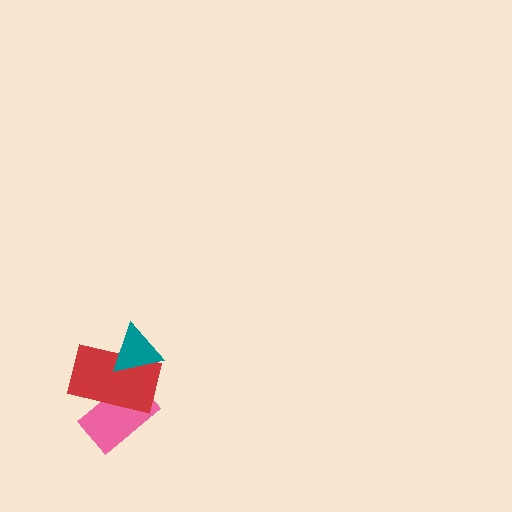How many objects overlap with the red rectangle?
2 objects overlap with the red rectangle.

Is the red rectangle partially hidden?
Yes, it is partially covered by another shape.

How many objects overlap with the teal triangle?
1 object overlaps with the teal triangle.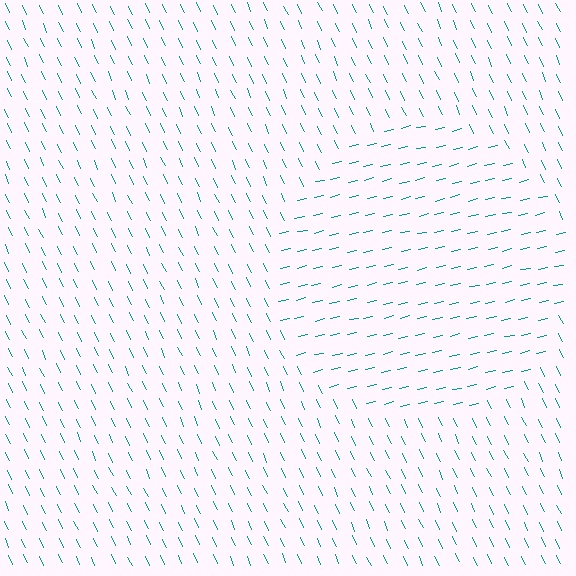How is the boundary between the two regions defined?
The boundary is defined purely by a change in line orientation (approximately 78 degrees difference). All lines are the same color and thickness.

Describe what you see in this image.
The image is filled with small teal line segments. A circle region in the image has lines oriented differently from the surrounding lines, creating a visible texture boundary.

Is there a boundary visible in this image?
Yes, there is a texture boundary formed by a change in line orientation.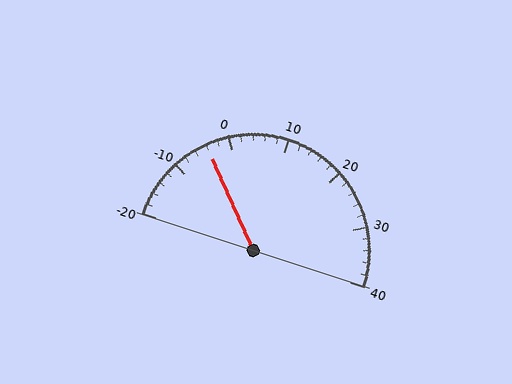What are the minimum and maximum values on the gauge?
The gauge ranges from -20 to 40.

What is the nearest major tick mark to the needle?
The nearest major tick mark is 0.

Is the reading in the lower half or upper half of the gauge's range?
The reading is in the lower half of the range (-20 to 40).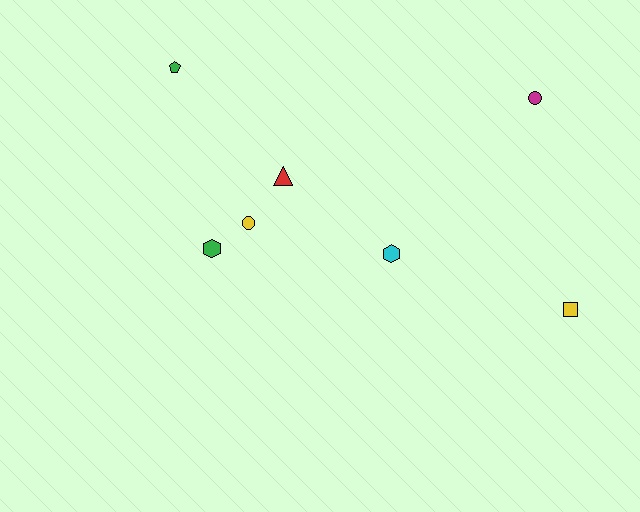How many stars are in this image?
There are no stars.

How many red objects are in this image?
There is 1 red object.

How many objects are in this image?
There are 7 objects.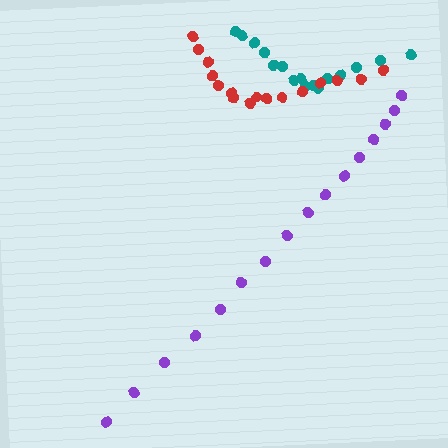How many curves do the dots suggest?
There are 3 distinct paths.